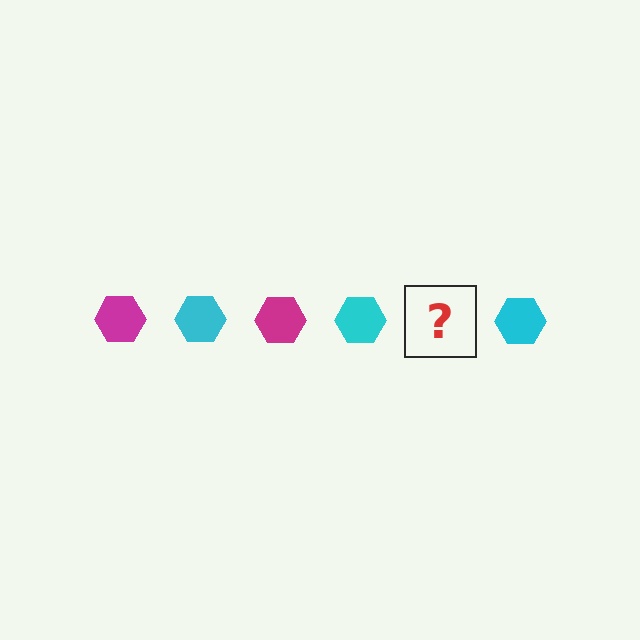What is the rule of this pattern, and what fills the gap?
The rule is that the pattern cycles through magenta, cyan hexagons. The gap should be filled with a magenta hexagon.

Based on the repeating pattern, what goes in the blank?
The blank should be a magenta hexagon.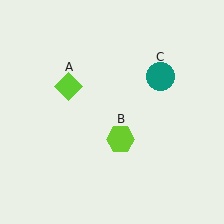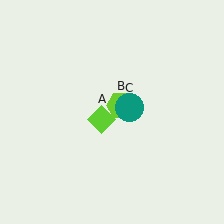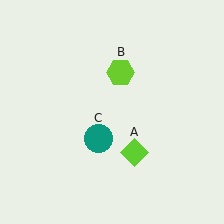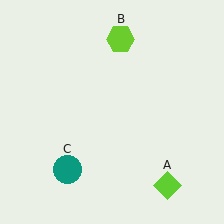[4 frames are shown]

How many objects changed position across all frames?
3 objects changed position: lime diamond (object A), lime hexagon (object B), teal circle (object C).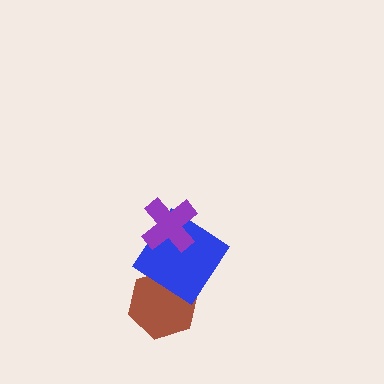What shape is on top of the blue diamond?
The purple cross is on top of the blue diamond.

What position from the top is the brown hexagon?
The brown hexagon is 3rd from the top.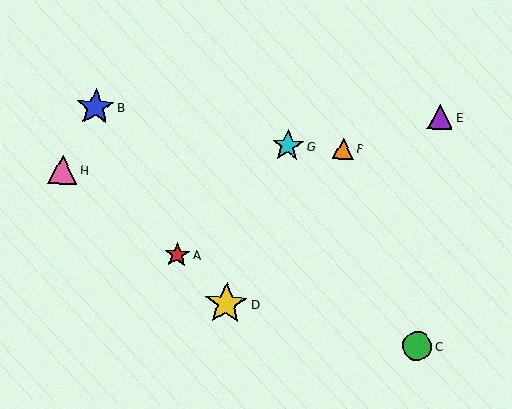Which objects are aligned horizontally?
Objects F, G are aligned horizontally.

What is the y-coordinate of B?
Object B is at y≈107.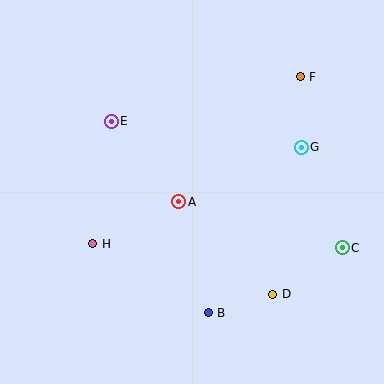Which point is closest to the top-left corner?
Point E is closest to the top-left corner.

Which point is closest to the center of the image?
Point A at (179, 202) is closest to the center.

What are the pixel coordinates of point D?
Point D is at (273, 294).